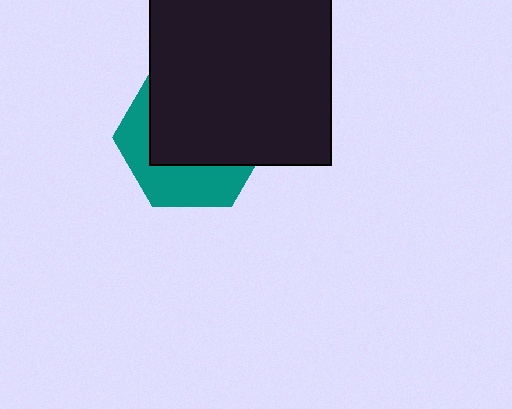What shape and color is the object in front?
The object in front is a black square.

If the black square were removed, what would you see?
You would see the complete teal hexagon.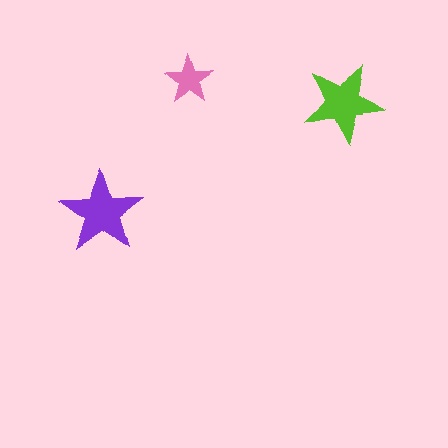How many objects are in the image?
There are 3 objects in the image.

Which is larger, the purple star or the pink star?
The purple one.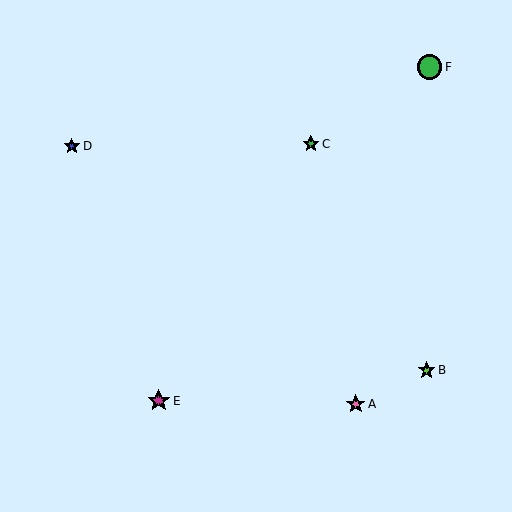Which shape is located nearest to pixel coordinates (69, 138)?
The blue star (labeled D) at (72, 146) is nearest to that location.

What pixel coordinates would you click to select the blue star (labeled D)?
Click at (72, 146) to select the blue star D.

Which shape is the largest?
The green circle (labeled F) is the largest.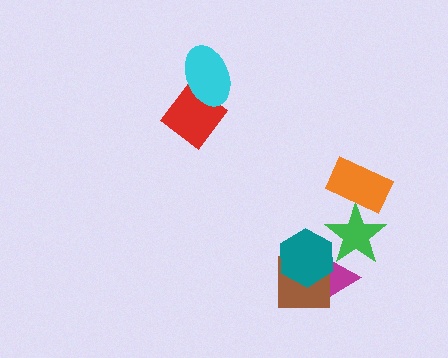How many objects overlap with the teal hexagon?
3 objects overlap with the teal hexagon.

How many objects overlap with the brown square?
2 objects overlap with the brown square.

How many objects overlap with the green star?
3 objects overlap with the green star.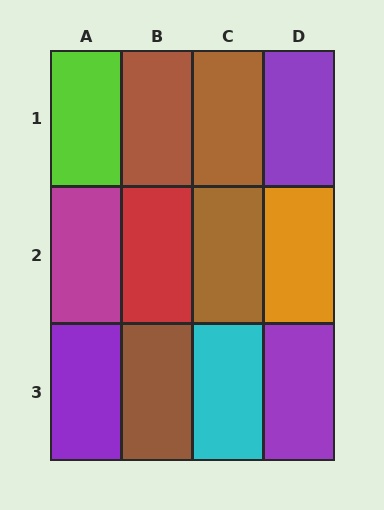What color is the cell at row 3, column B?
Brown.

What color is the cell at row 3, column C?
Cyan.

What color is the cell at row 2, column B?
Red.